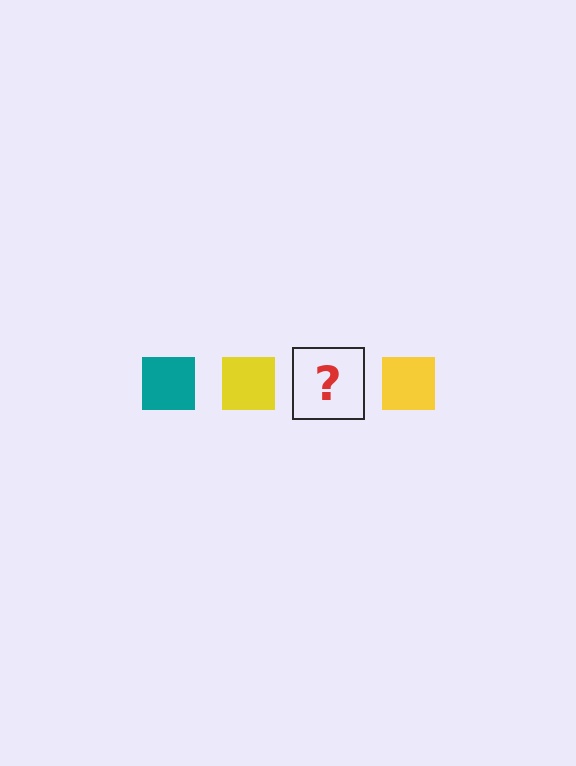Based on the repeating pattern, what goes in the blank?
The blank should be a teal square.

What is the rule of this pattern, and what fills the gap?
The rule is that the pattern cycles through teal, yellow squares. The gap should be filled with a teal square.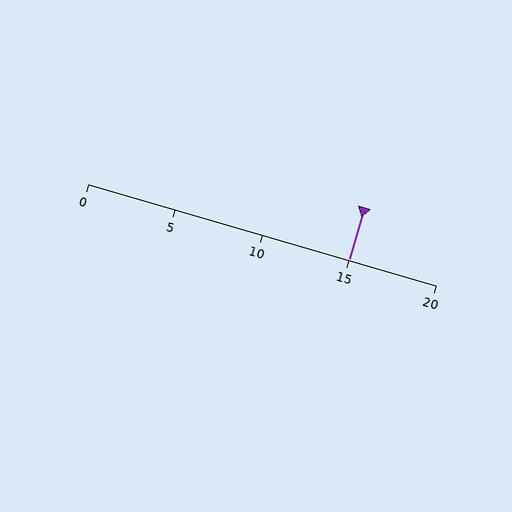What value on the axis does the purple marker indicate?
The marker indicates approximately 15.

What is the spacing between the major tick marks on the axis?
The major ticks are spaced 5 apart.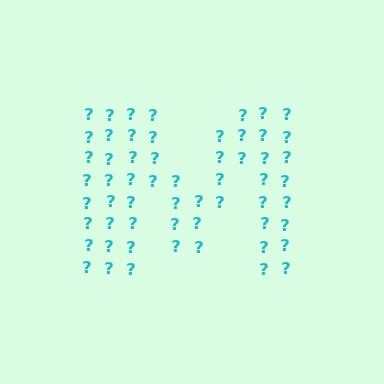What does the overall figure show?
The overall figure shows the letter M.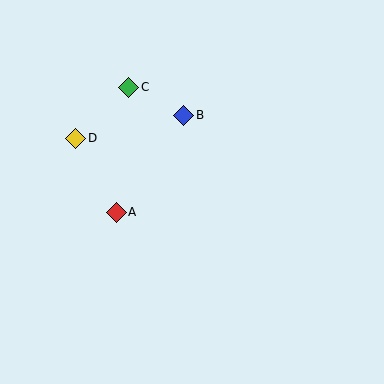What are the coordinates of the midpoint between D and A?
The midpoint between D and A is at (96, 175).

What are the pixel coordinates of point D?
Point D is at (76, 138).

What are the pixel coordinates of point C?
Point C is at (129, 87).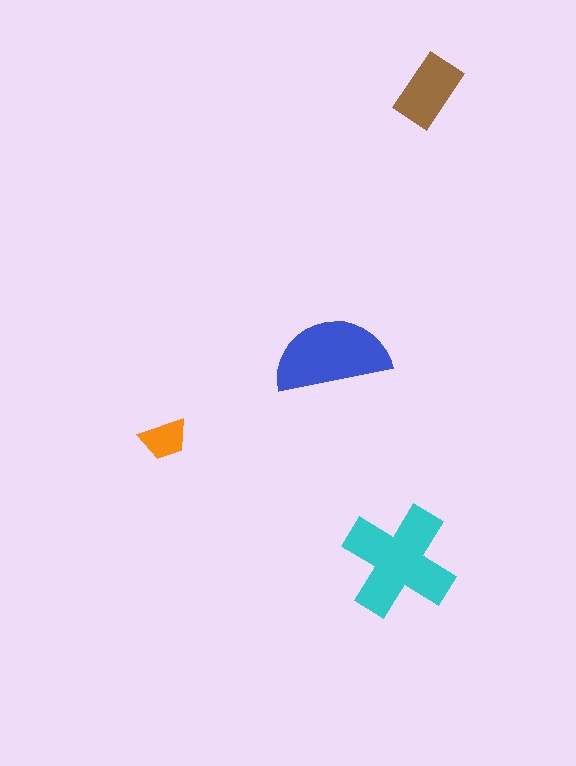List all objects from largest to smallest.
The cyan cross, the blue semicircle, the brown rectangle, the orange trapezoid.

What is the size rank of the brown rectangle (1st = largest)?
3rd.